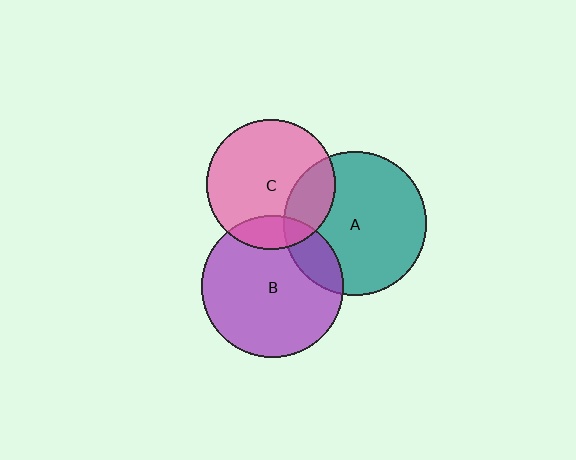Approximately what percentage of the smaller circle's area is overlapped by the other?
Approximately 15%.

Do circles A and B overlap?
Yes.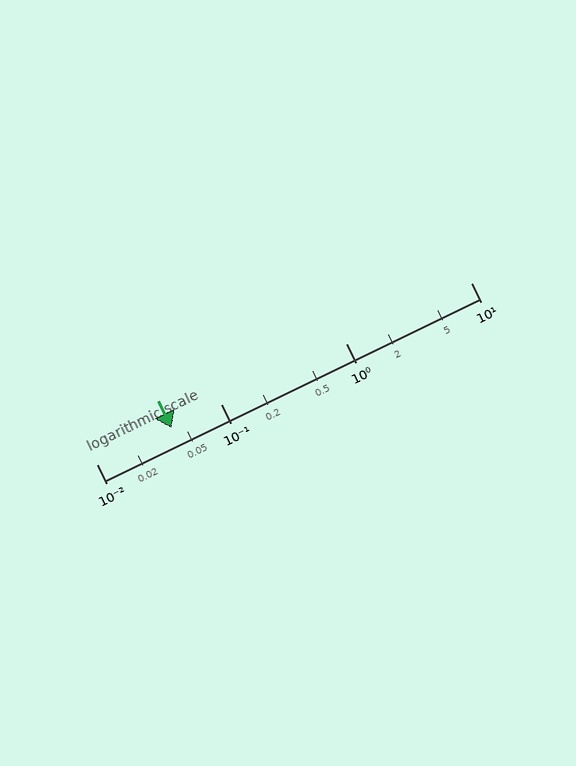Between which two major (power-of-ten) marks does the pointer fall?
The pointer is between 0.01 and 0.1.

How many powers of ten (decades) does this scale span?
The scale spans 3 decades, from 0.01 to 10.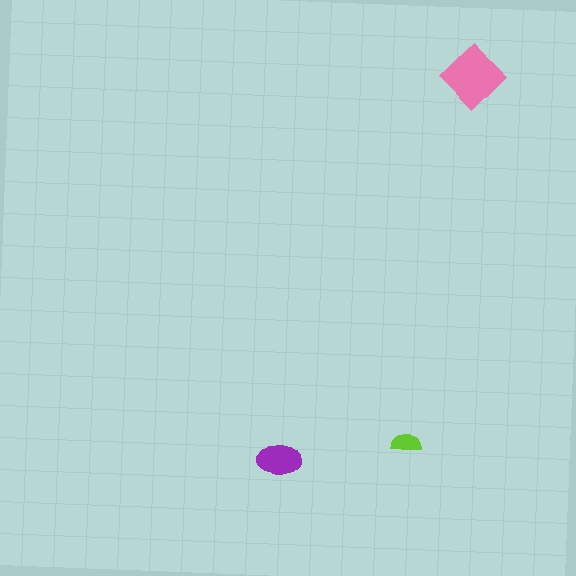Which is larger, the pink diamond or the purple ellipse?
The pink diamond.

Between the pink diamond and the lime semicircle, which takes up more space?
The pink diamond.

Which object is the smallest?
The lime semicircle.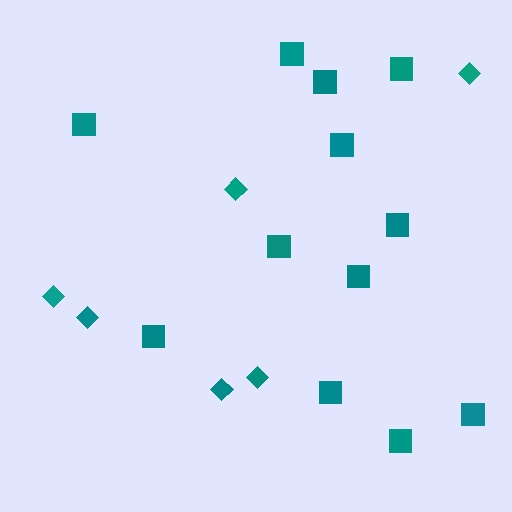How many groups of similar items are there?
There are 2 groups: one group of squares (12) and one group of diamonds (6).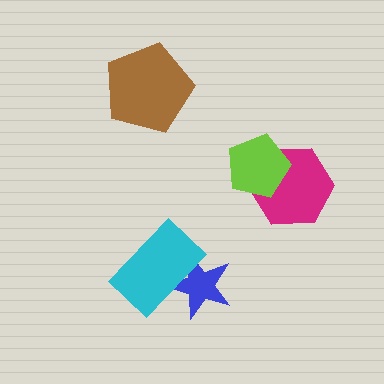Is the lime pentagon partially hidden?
No, no other shape covers it.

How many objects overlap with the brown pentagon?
0 objects overlap with the brown pentagon.